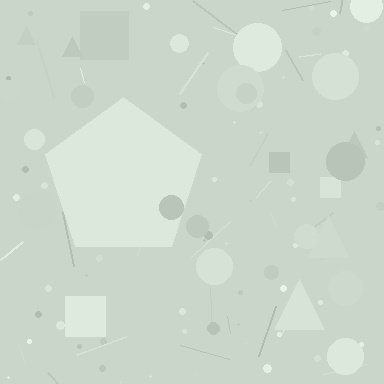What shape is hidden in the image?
A pentagon is hidden in the image.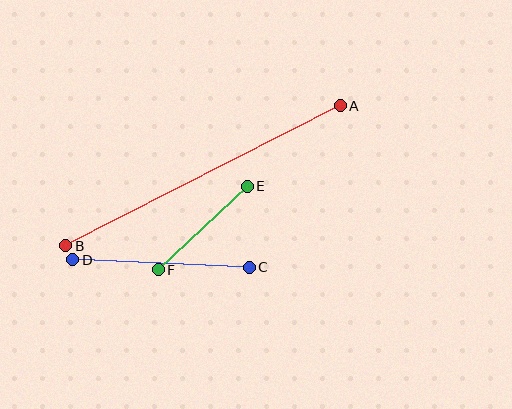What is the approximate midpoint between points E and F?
The midpoint is at approximately (203, 228) pixels.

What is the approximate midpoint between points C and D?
The midpoint is at approximately (161, 264) pixels.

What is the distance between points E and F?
The distance is approximately 122 pixels.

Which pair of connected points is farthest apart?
Points A and B are farthest apart.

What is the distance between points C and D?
The distance is approximately 177 pixels.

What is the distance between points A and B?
The distance is approximately 308 pixels.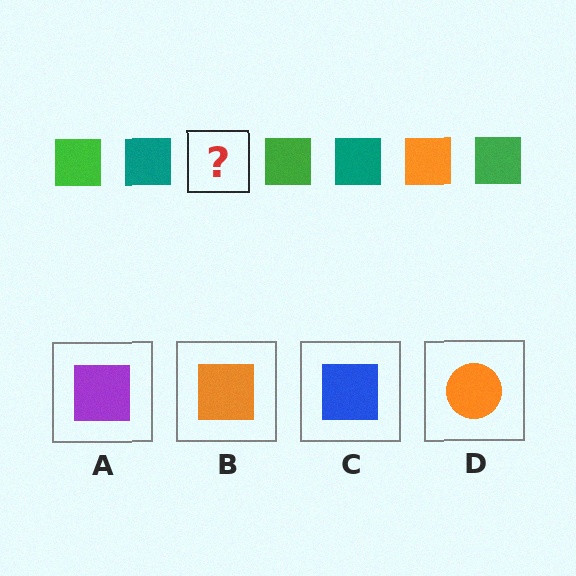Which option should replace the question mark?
Option B.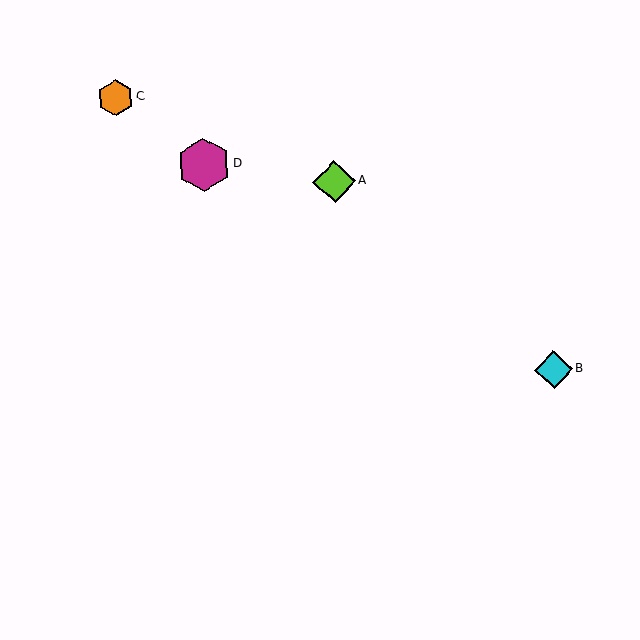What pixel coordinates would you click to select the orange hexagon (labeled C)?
Click at (116, 98) to select the orange hexagon C.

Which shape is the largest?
The magenta hexagon (labeled D) is the largest.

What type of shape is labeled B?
Shape B is a cyan diamond.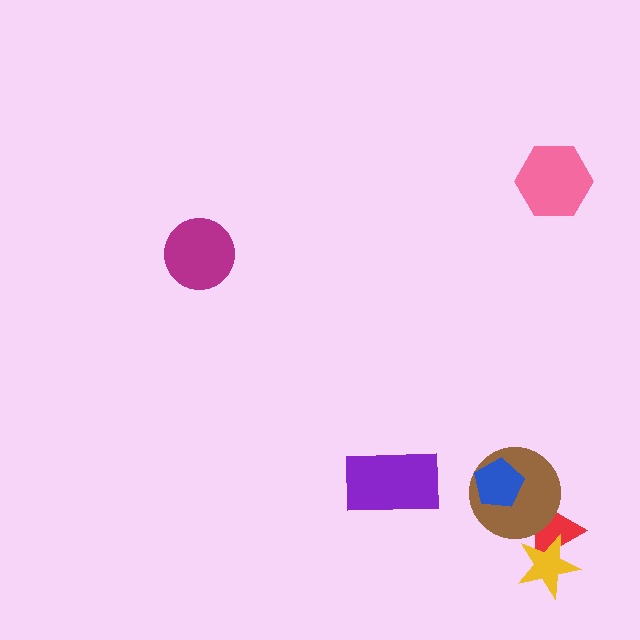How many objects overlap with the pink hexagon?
0 objects overlap with the pink hexagon.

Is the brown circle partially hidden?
Yes, it is partially covered by another shape.